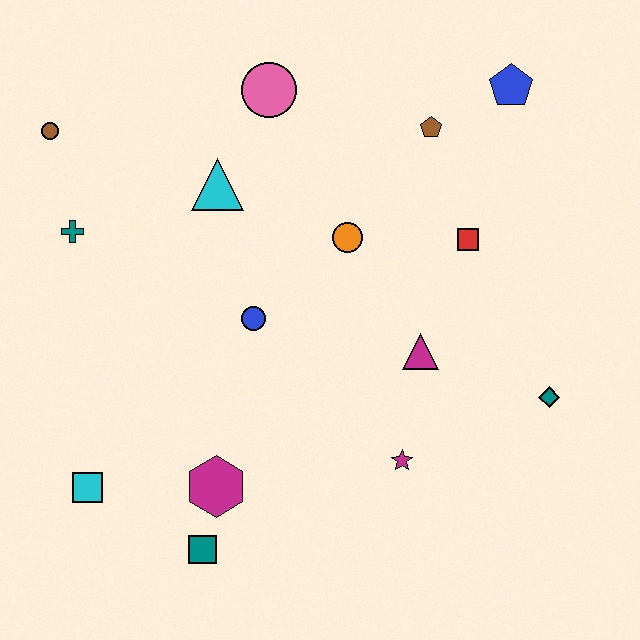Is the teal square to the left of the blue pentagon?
Yes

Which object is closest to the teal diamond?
The magenta triangle is closest to the teal diamond.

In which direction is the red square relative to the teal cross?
The red square is to the right of the teal cross.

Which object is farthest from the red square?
The cyan square is farthest from the red square.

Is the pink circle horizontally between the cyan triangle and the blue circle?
No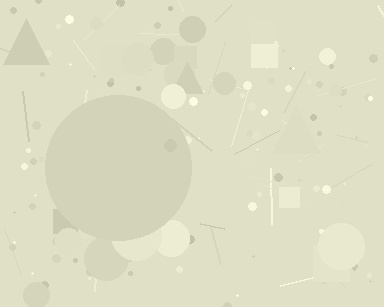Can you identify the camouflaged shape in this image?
The camouflaged shape is a circle.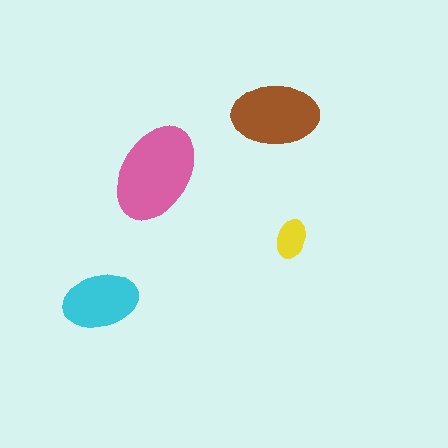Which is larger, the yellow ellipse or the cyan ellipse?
The cyan one.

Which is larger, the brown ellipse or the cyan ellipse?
The brown one.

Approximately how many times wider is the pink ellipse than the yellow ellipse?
About 2.5 times wider.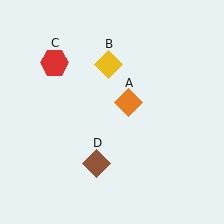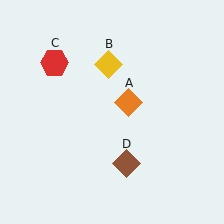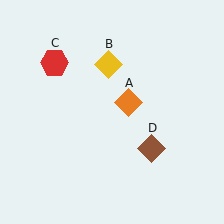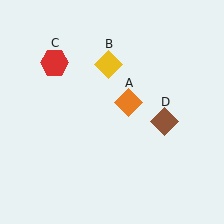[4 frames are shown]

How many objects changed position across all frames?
1 object changed position: brown diamond (object D).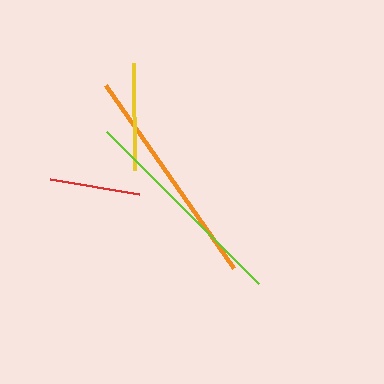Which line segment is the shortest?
The red line is the shortest at approximately 89 pixels.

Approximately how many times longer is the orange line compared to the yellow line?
The orange line is approximately 2.1 times the length of the yellow line.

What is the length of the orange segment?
The orange segment is approximately 223 pixels long.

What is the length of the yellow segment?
The yellow segment is approximately 108 pixels long.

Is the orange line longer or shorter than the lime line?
The orange line is longer than the lime line.